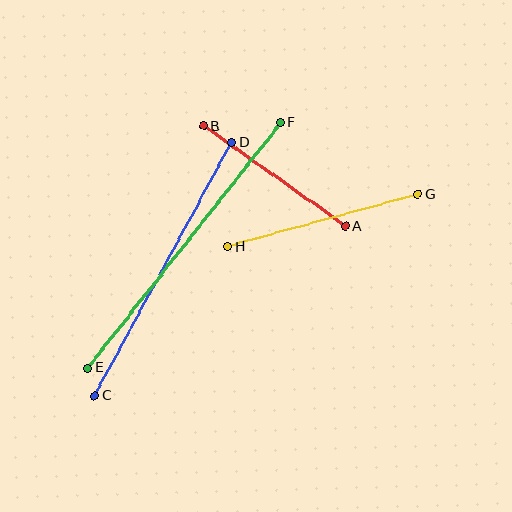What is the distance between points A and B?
The distance is approximately 173 pixels.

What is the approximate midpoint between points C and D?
The midpoint is at approximately (163, 269) pixels.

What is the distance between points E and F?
The distance is approximately 312 pixels.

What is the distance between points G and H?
The distance is approximately 198 pixels.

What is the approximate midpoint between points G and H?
The midpoint is at approximately (323, 220) pixels.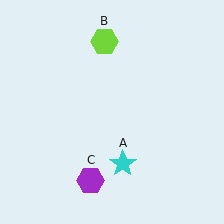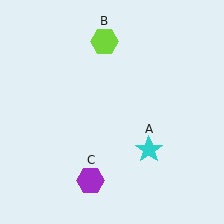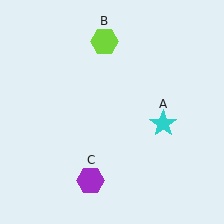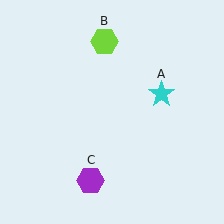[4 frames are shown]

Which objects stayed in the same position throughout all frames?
Lime hexagon (object B) and purple hexagon (object C) remained stationary.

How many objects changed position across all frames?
1 object changed position: cyan star (object A).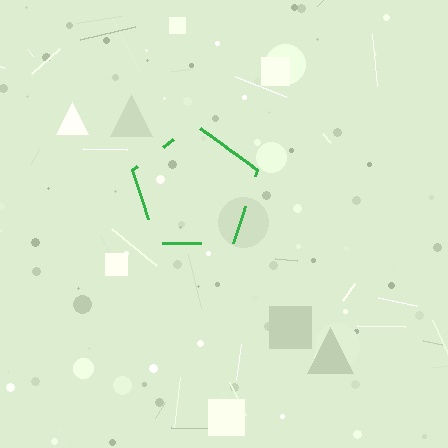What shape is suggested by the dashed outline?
The dashed outline suggests a pentagon.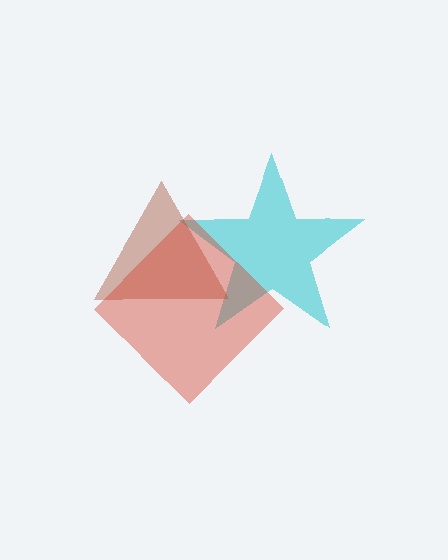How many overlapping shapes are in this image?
There are 3 overlapping shapes in the image.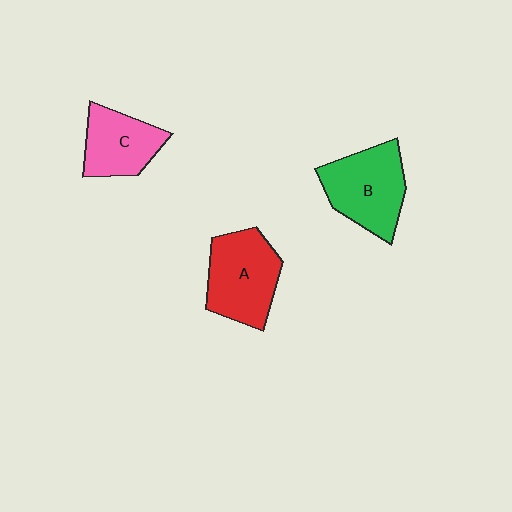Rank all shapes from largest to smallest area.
From largest to smallest: A (red), B (green), C (pink).